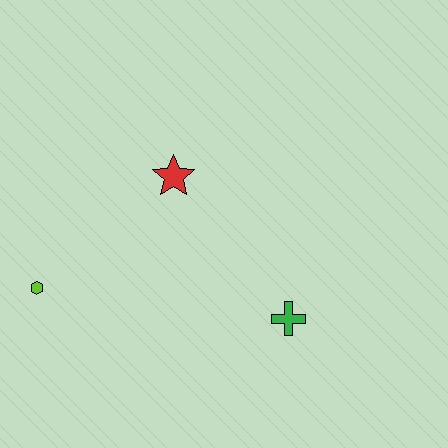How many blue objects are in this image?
There are no blue objects.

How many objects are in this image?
There are 3 objects.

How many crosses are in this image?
There is 1 cross.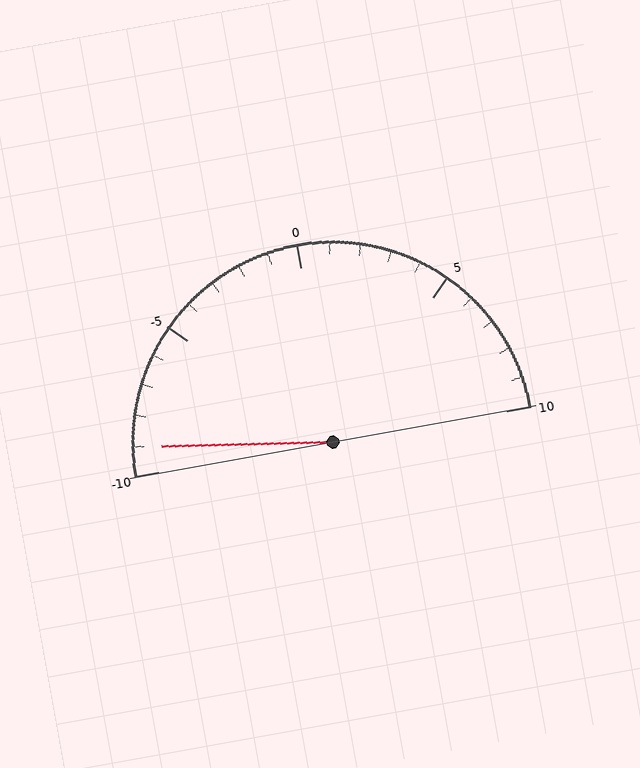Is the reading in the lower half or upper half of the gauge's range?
The reading is in the lower half of the range (-10 to 10).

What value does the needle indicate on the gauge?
The needle indicates approximately -9.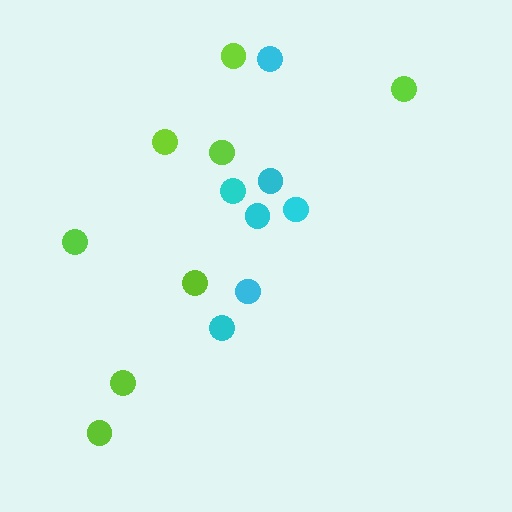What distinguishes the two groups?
There are 2 groups: one group of cyan circles (7) and one group of lime circles (8).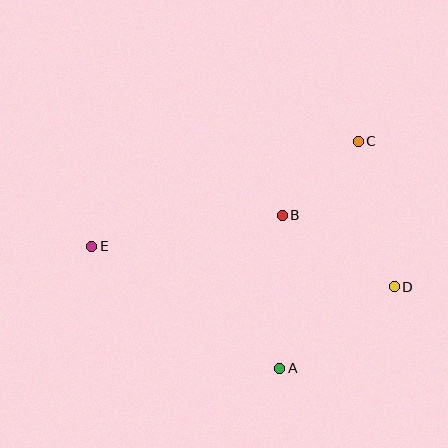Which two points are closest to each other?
Points B and C are closest to each other.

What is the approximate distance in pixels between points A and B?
The distance between A and B is approximately 153 pixels.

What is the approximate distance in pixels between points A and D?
The distance between A and D is approximately 141 pixels.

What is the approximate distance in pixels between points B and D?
The distance between B and D is approximately 133 pixels.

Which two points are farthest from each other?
Points D and E are farthest from each other.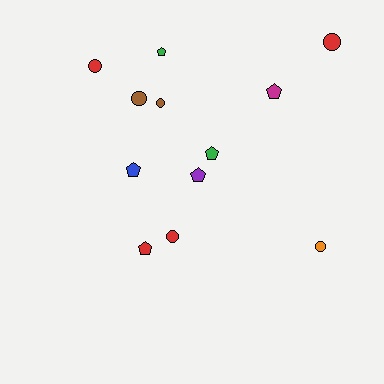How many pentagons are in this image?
There are 6 pentagons.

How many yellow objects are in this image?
There are no yellow objects.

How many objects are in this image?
There are 12 objects.